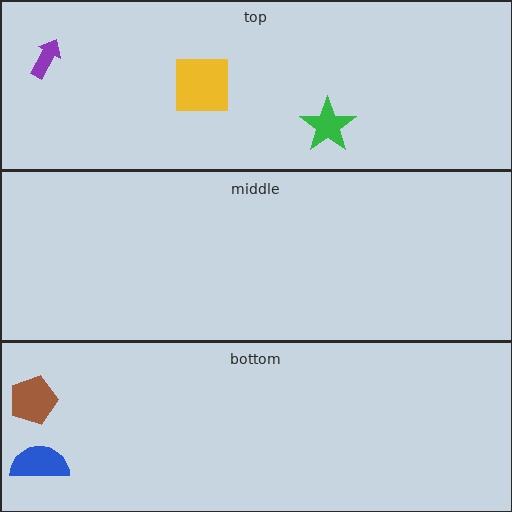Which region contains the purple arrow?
The top region.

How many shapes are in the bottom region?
2.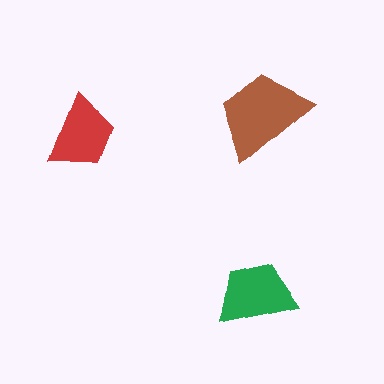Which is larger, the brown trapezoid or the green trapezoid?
The brown one.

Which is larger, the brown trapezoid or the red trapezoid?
The brown one.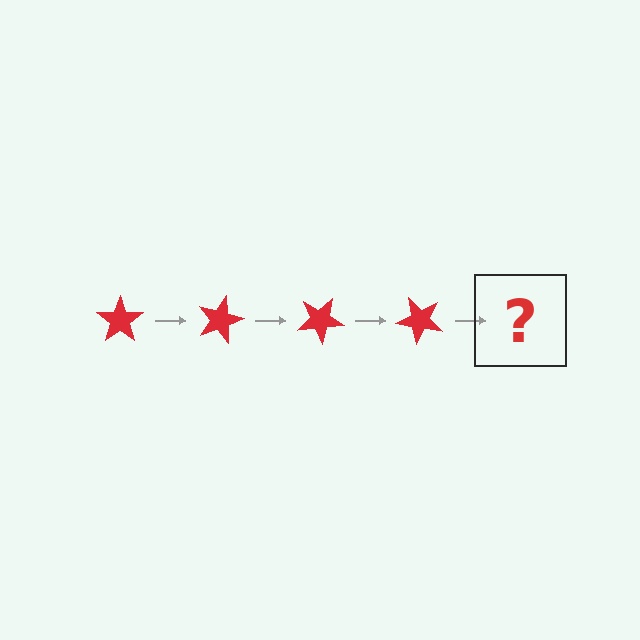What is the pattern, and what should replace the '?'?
The pattern is that the star rotates 15 degrees each step. The '?' should be a red star rotated 60 degrees.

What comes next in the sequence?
The next element should be a red star rotated 60 degrees.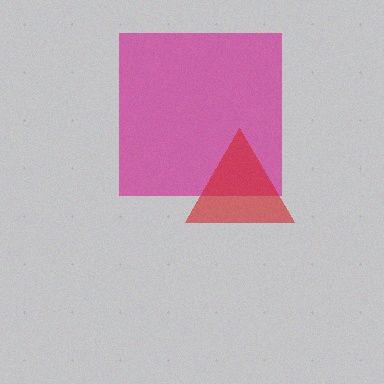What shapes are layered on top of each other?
The layered shapes are: a magenta square, a red triangle.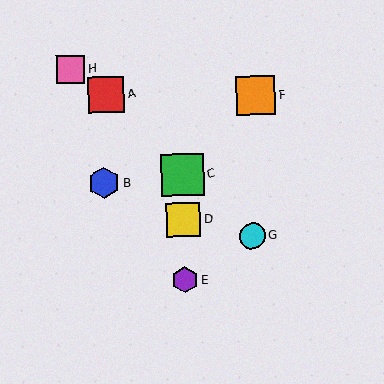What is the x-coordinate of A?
Object A is at x≈106.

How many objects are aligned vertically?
3 objects (C, D, E) are aligned vertically.